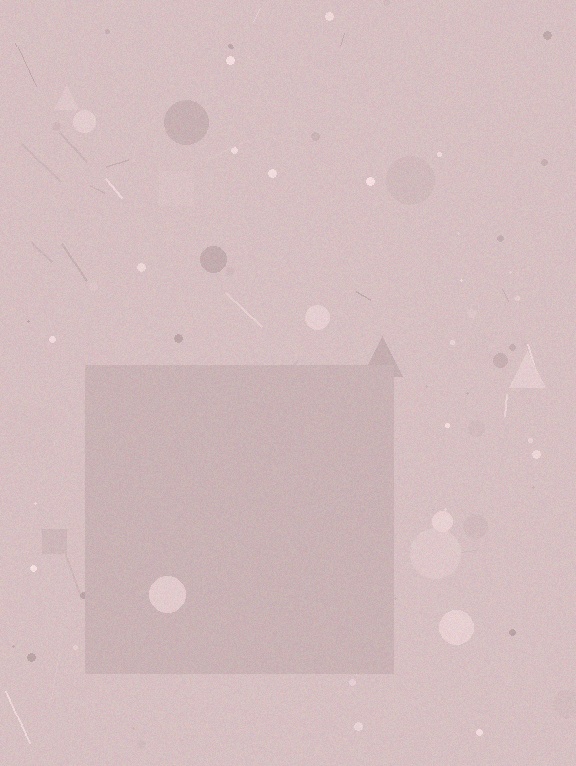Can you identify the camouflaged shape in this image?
The camouflaged shape is a square.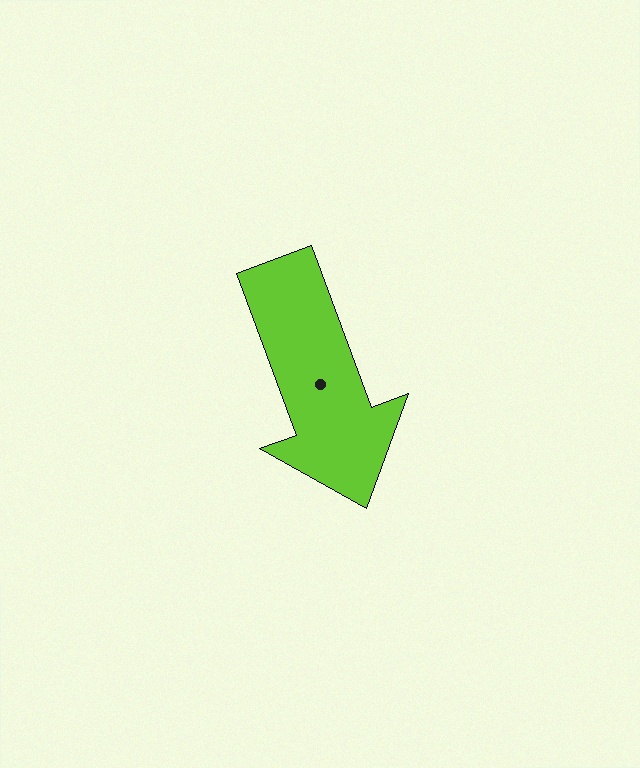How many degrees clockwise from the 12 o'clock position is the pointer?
Approximately 160 degrees.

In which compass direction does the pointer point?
South.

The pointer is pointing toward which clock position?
Roughly 5 o'clock.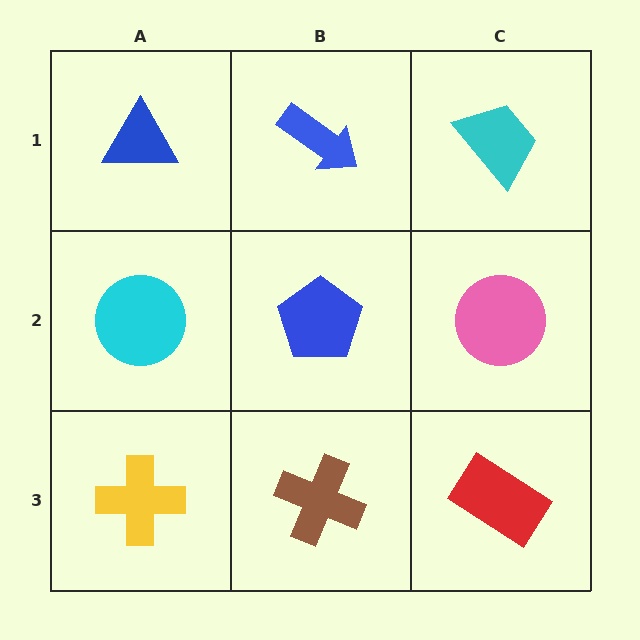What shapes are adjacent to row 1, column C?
A pink circle (row 2, column C), a blue arrow (row 1, column B).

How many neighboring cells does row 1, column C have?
2.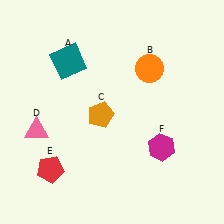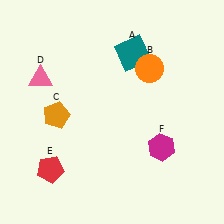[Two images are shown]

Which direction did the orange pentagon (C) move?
The orange pentagon (C) moved left.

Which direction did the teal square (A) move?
The teal square (A) moved right.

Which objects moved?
The objects that moved are: the teal square (A), the orange pentagon (C), the pink triangle (D).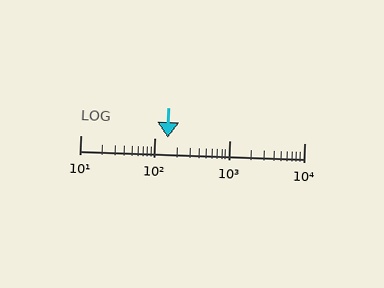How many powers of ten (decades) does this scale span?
The scale spans 3 decades, from 10 to 10000.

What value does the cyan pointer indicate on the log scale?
The pointer indicates approximately 150.